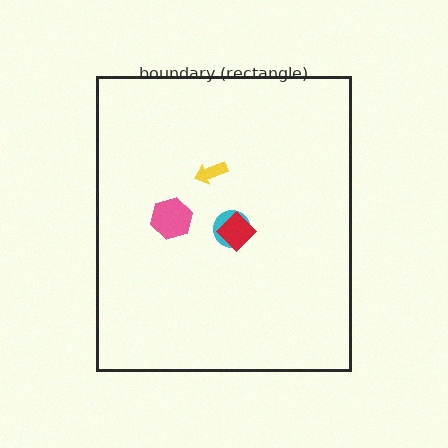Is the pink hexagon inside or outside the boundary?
Inside.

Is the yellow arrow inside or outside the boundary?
Inside.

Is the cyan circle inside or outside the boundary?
Inside.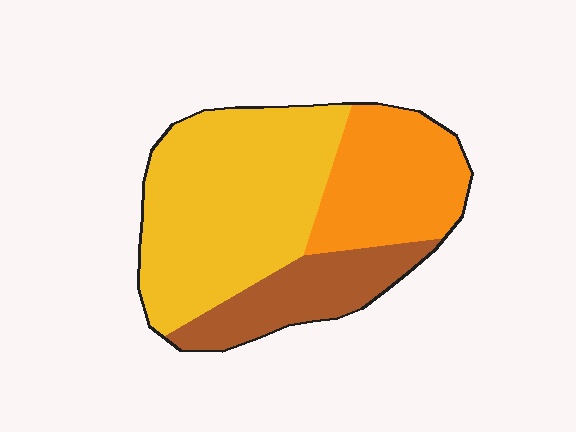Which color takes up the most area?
Yellow, at roughly 50%.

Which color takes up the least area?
Brown, at roughly 20%.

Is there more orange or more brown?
Orange.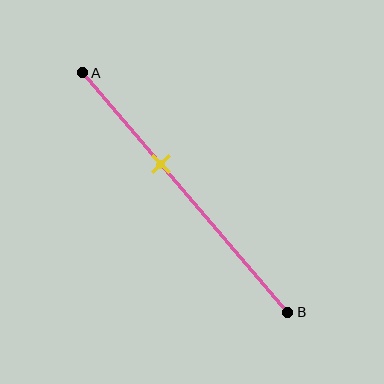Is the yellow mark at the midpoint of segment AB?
No, the mark is at about 40% from A, not at the 50% midpoint.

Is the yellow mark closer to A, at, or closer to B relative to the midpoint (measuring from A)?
The yellow mark is closer to point A than the midpoint of segment AB.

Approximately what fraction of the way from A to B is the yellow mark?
The yellow mark is approximately 40% of the way from A to B.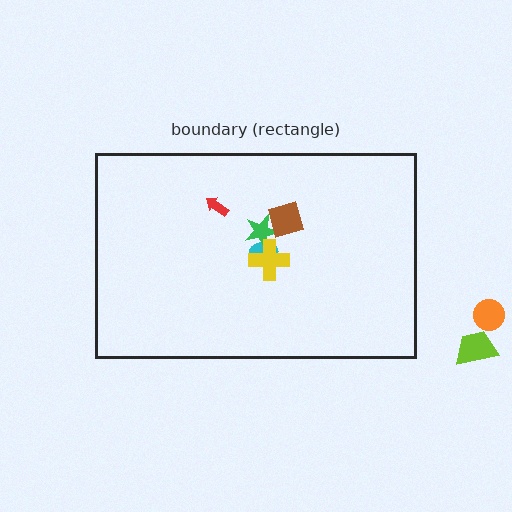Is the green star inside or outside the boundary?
Inside.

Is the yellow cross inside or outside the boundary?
Inside.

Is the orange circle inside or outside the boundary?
Outside.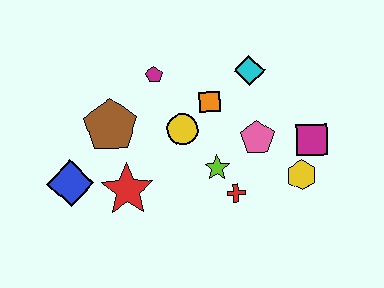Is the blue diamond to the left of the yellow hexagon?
Yes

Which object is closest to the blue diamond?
The red star is closest to the blue diamond.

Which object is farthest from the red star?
The magenta square is farthest from the red star.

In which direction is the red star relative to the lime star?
The red star is to the left of the lime star.